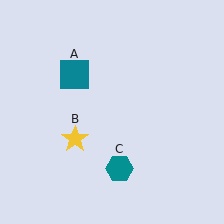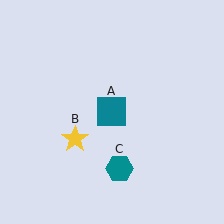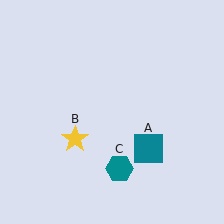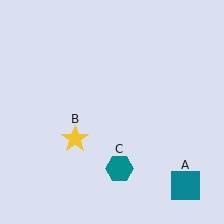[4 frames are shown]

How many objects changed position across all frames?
1 object changed position: teal square (object A).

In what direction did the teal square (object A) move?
The teal square (object A) moved down and to the right.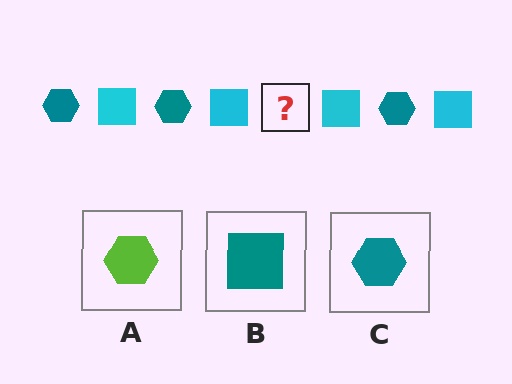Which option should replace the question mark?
Option C.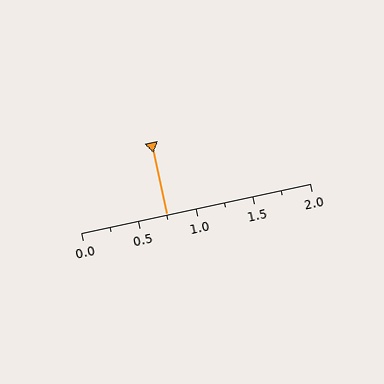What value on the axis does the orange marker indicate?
The marker indicates approximately 0.75.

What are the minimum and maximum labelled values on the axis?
The axis runs from 0.0 to 2.0.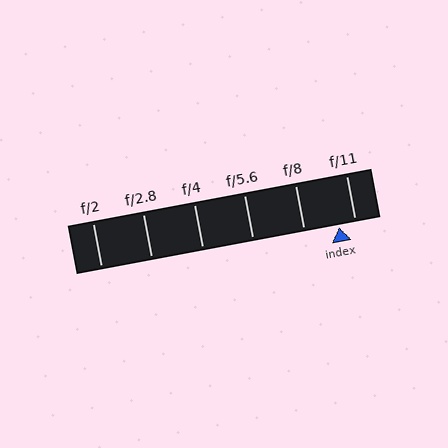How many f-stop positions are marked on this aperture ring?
There are 6 f-stop positions marked.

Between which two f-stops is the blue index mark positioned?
The index mark is between f/8 and f/11.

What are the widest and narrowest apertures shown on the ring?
The widest aperture shown is f/2 and the narrowest is f/11.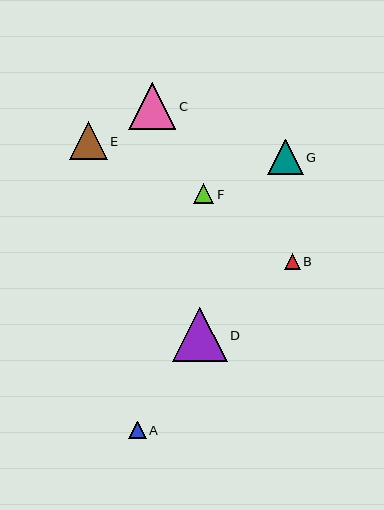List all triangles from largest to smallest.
From largest to smallest: D, C, E, G, F, A, B.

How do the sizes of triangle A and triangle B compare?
Triangle A and triangle B are approximately the same size.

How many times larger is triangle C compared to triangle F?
Triangle C is approximately 2.3 times the size of triangle F.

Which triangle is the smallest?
Triangle B is the smallest with a size of approximately 16 pixels.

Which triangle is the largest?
Triangle D is the largest with a size of approximately 54 pixels.